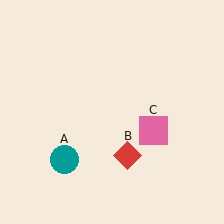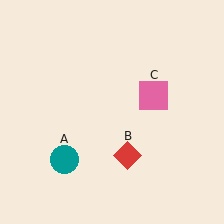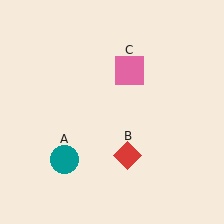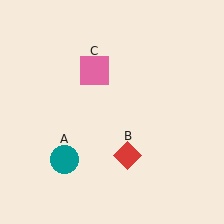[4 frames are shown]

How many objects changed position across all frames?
1 object changed position: pink square (object C).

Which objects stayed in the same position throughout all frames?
Teal circle (object A) and red diamond (object B) remained stationary.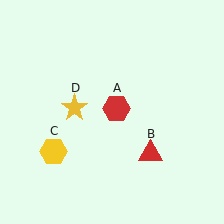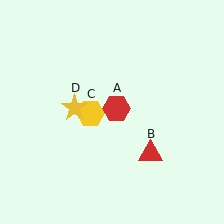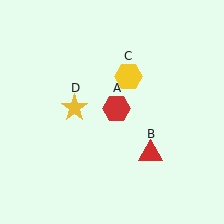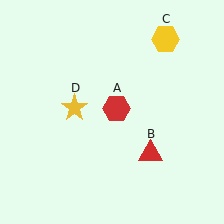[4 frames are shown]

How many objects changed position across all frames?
1 object changed position: yellow hexagon (object C).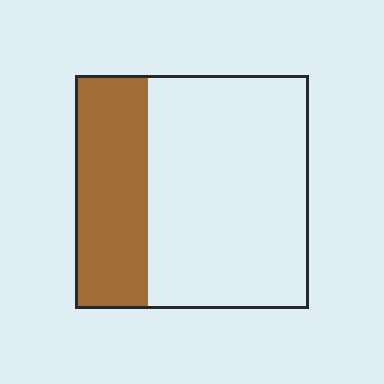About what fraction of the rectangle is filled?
About one third (1/3).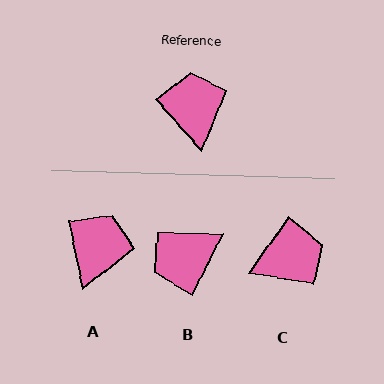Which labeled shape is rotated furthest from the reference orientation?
B, about 112 degrees away.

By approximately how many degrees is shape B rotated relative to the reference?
Approximately 112 degrees counter-clockwise.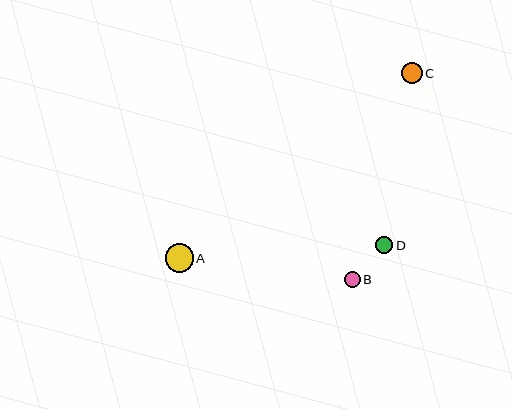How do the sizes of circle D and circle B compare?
Circle D and circle B are approximately the same size.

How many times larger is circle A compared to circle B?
Circle A is approximately 1.8 times the size of circle B.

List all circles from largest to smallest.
From largest to smallest: A, C, D, B.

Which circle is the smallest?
Circle B is the smallest with a size of approximately 16 pixels.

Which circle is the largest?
Circle A is the largest with a size of approximately 28 pixels.